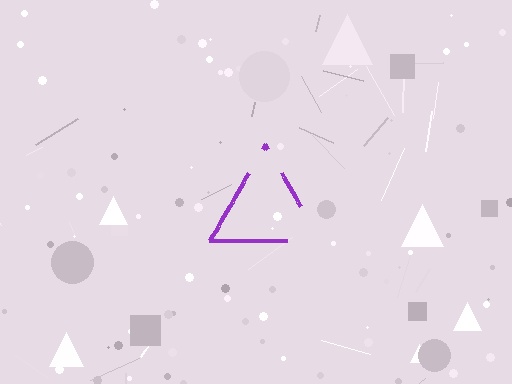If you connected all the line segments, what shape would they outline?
They would outline a triangle.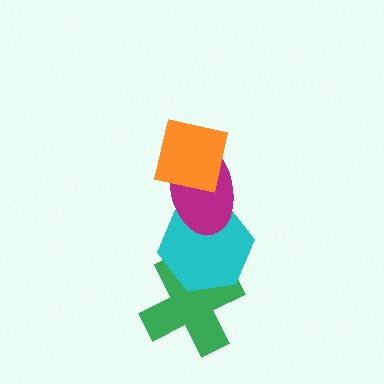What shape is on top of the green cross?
The cyan hexagon is on top of the green cross.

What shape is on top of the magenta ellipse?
The orange square is on top of the magenta ellipse.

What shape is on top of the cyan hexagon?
The magenta ellipse is on top of the cyan hexagon.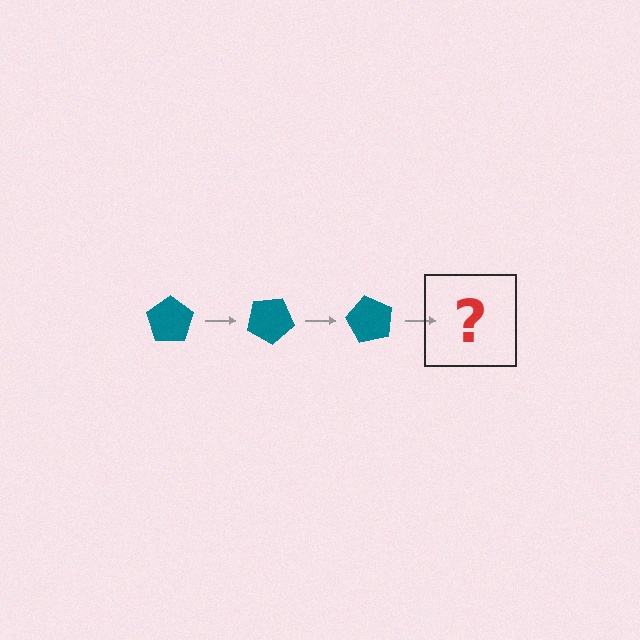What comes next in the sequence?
The next element should be a teal pentagon rotated 90 degrees.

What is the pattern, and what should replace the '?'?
The pattern is that the pentagon rotates 30 degrees each step. The '?' should be a teal pentagon rotated 90 degrees.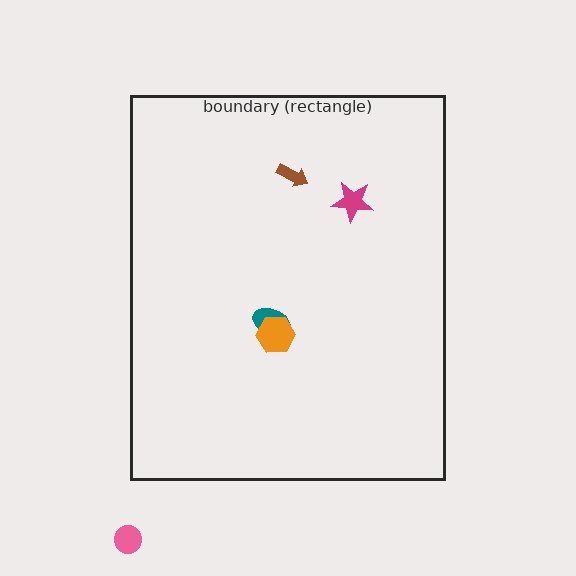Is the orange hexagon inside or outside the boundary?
Inside.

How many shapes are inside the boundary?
4 inside, 1 outside.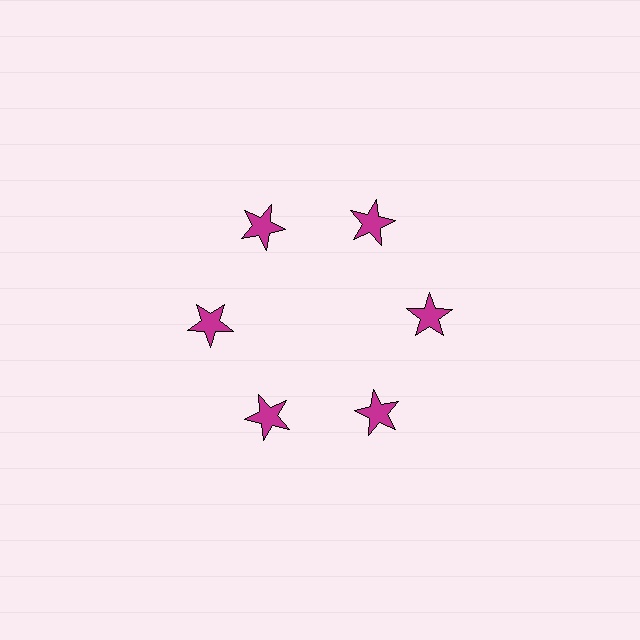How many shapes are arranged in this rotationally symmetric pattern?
There are 6 shapes, arranged in 6 groups of 1.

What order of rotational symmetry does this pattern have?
This pattern has 6-fold rotational symmetry.